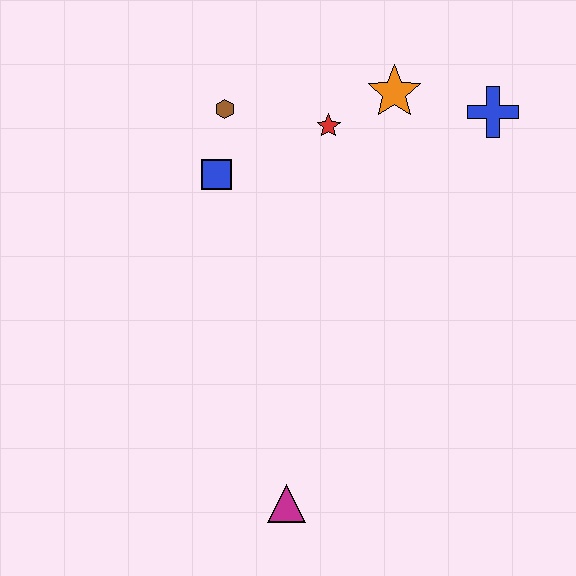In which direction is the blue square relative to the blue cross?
The blue square is to the left of the blue cross.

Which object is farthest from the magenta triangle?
The blue cross is farthest from the magenta triangle.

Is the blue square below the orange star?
Yes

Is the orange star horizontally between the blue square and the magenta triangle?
No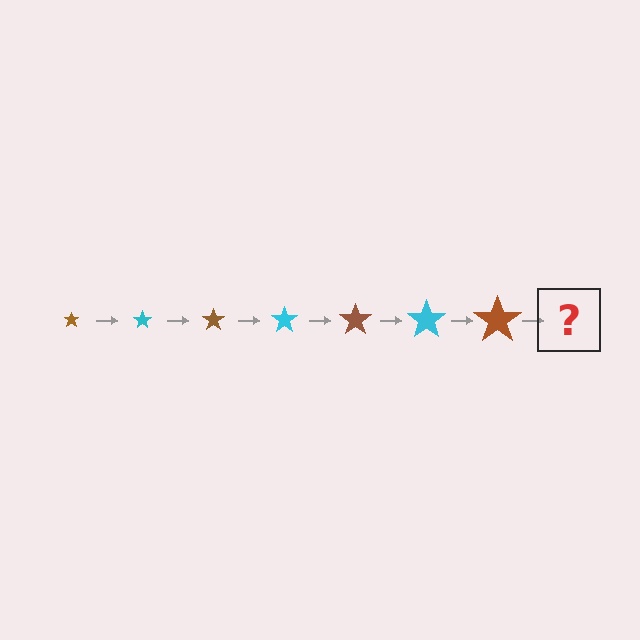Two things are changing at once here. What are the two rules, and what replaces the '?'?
The two rules are that the star grows larger each step and the color cycles through brown and cyan. The '?' should be a cyan star, larger than the previous one.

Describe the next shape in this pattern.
It should be a cyan star, larger than the previous one.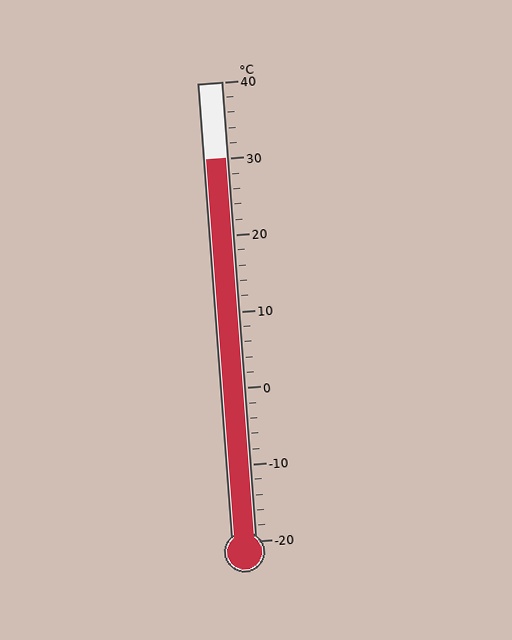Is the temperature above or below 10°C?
The temperature is above 10°C.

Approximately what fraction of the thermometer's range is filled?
The thermometer is filled to approximately 85% of its range.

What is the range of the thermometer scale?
The thermometer scale ranges from -20°C to 40°C.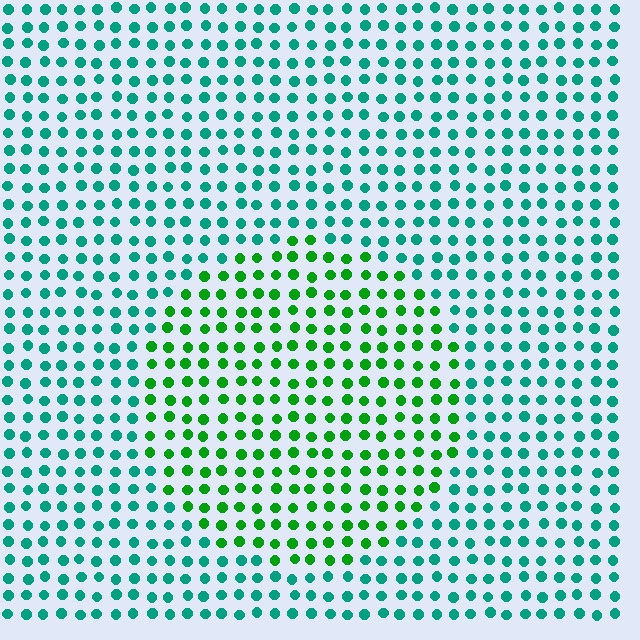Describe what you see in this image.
The image is filled with small teal elements in a uniform arrangement. A circle-shaped region is visible where the elements are tinted to a slightly different hue, forming a subtle color boundary.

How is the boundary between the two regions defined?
The boundary is defined purely by a slight shift in hue (about 42 degrees). Spacing, size, and orientation are identical on both sides.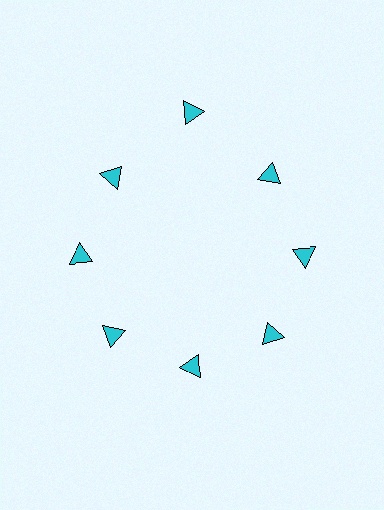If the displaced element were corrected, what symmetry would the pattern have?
It would have 8-fold rotational symmetry — the pattern would map onto itself every 45 degrees.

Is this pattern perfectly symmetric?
No. The 8 cyan triangles are arranged in a ring, but one element near the 12 o'clock position is pushed outward from the center, breaking the 8-fold rotational symmetry.